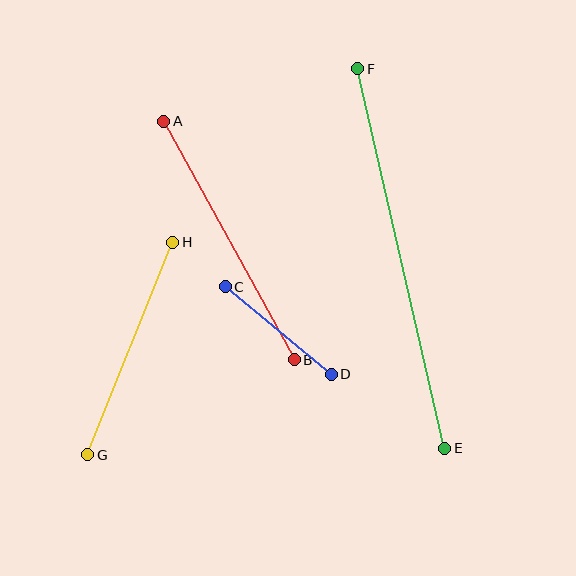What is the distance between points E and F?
The distance is approximately 389 pixels.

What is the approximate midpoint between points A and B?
The midpoint is at approximately (229, 241) pixels.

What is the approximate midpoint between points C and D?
The midpoint is at approximately (278, 331) pixels.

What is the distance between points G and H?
The distance is approximately 229 pixels.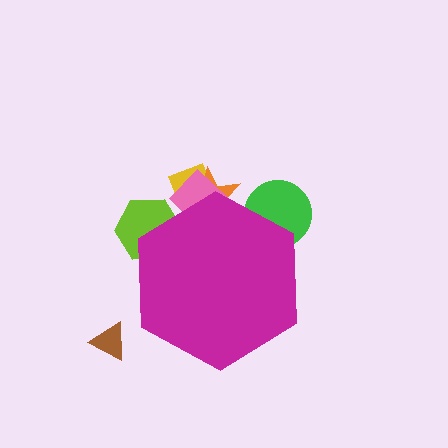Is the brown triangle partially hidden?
No, the brown triangle is fully visible.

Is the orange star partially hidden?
Yes, the orange star is partially hidden behind the magenta hexagon.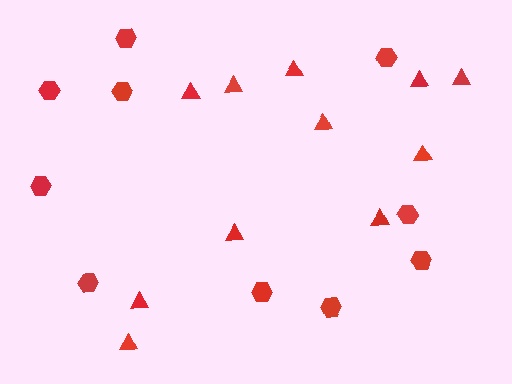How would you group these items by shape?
There are 2 groups: one group of triangles (11) and one group of hexagons (10).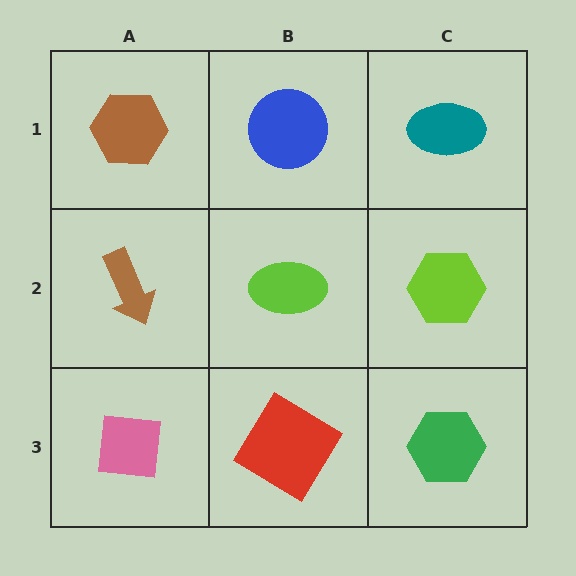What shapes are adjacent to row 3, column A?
A brown arrow (row 2, column A), a red diamond (row 3, column B).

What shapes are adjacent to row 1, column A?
A brown arrow (row 2, column A), a blue circle (row 1, column B).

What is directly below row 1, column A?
A brown arrow.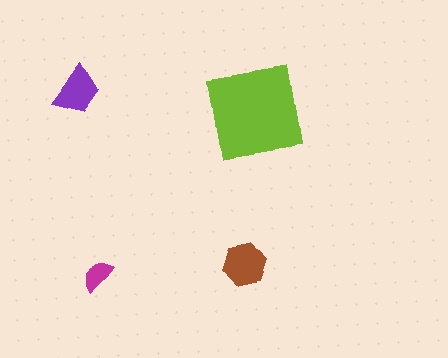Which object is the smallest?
The magenta semicircle.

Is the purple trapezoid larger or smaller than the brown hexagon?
Smaller.